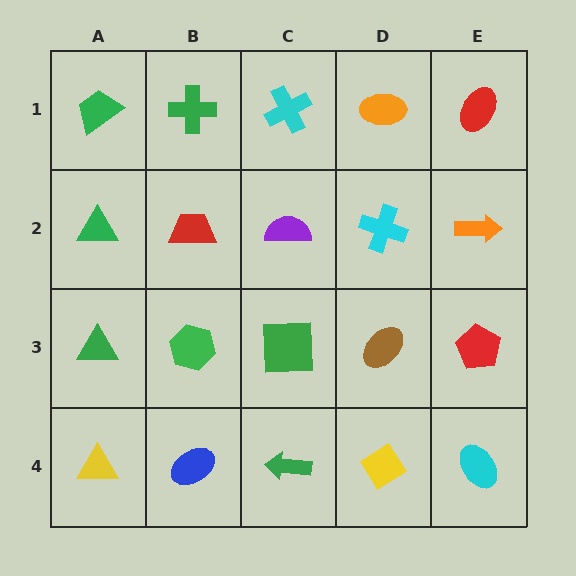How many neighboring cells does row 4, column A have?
2.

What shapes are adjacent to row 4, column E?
A red pentagon (row 3, column E), a yellow diamond (row 4, column D).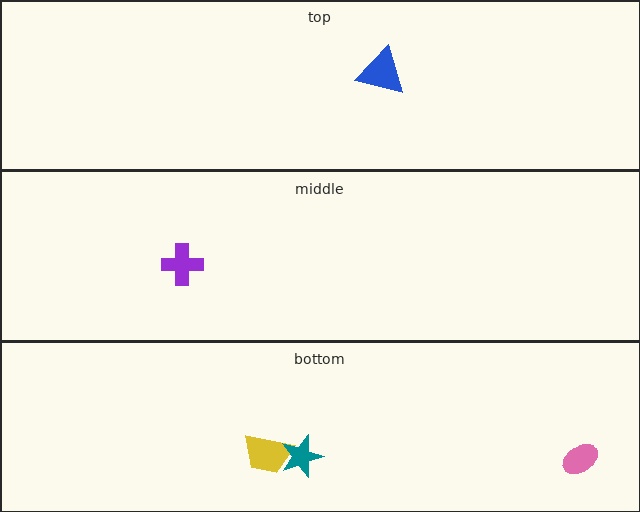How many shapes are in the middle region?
1.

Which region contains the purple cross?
The middle region.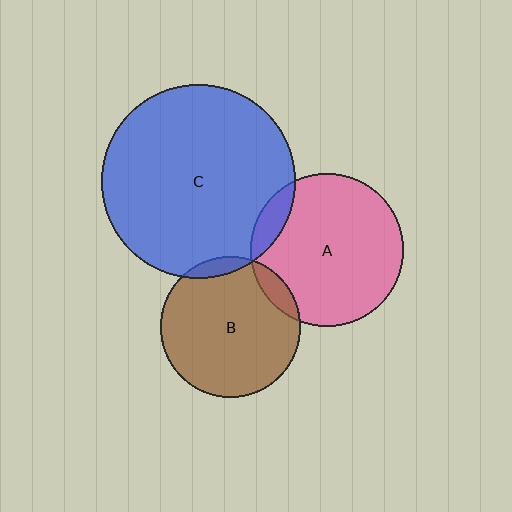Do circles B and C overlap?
Yes.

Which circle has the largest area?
Circle C (blue).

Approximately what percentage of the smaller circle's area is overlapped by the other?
Approximately 5%.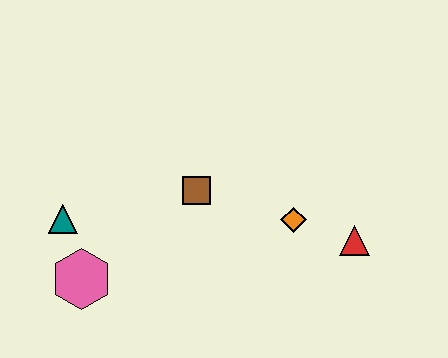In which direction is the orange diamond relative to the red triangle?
The orange diamond is to the left of the red triangle.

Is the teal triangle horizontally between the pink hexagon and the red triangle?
No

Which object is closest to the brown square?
The orange diamond is closest to the brown square.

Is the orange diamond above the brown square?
No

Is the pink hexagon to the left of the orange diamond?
Yes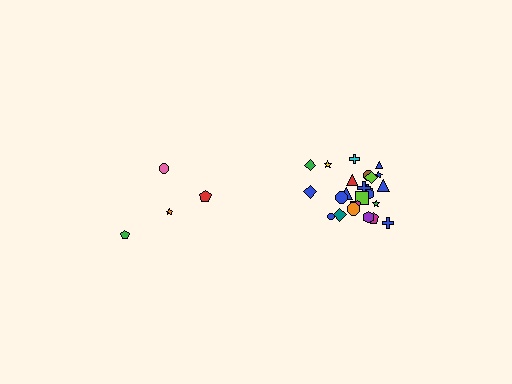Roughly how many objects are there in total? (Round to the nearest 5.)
Roughly 30 objects in total.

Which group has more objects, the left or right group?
The right group.